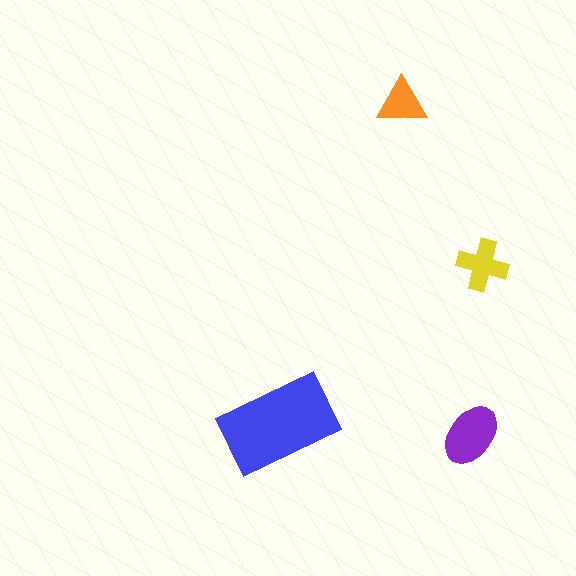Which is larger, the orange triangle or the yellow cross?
The yellow cross.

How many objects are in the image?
There are 4 objects in the image.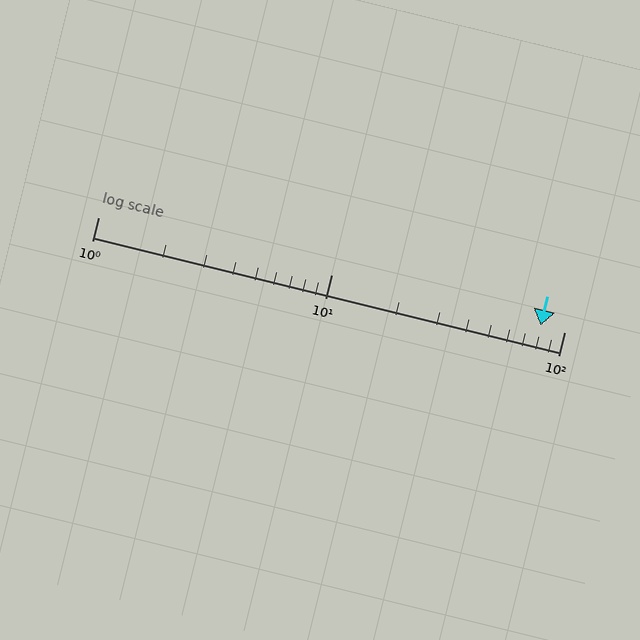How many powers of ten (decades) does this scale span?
The scale spans 2 decades, from 1 to 100.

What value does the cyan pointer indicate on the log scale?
The pointer indicates approximately 79.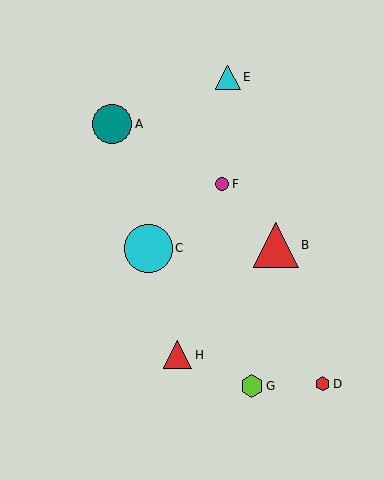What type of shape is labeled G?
Shape G is a lime hexagon.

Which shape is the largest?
The cyan circle (labeled C) is the largest.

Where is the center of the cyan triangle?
The center of the cyan triangle is at (228, 77).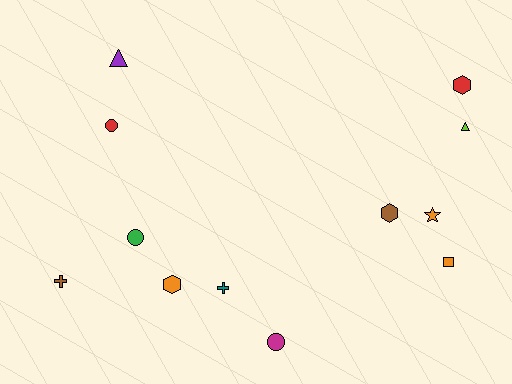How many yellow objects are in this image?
There are no yellow objects.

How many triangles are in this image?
There are 2 triangles.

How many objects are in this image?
There are 12 objects.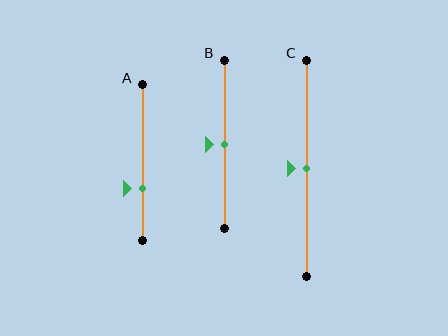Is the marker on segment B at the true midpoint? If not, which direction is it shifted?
Yes, the marker on segment B is at the true midpoint.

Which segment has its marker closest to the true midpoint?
Segment B has its marker closest to the true midpoint.